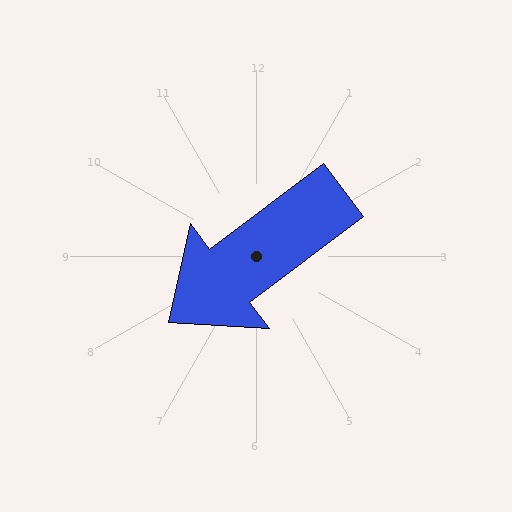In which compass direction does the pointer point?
Southwest.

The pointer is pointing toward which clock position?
Roughly 8 o'clock.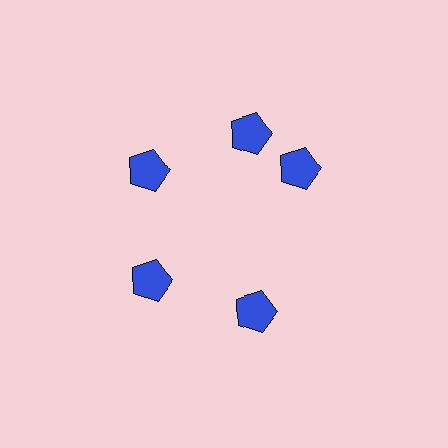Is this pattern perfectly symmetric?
No. The 5 blue pentagons are arranged in a ring, but one element near the 3 o'clock position is rotated out of alignment along the ring, breaking the 5-fold rotational symmetry.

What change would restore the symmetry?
The symmetry would be restored by rotating it back into even spacing with its neighbors so that all 5 pentagons sit at equal angles and equal distance from the center.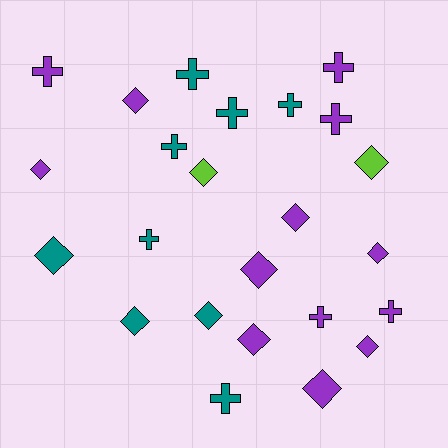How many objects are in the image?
There are 24 objects.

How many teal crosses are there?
There are 6 teal crosses.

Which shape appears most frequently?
Diamond, with 13 objects.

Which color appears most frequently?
Purple, with 13 objects.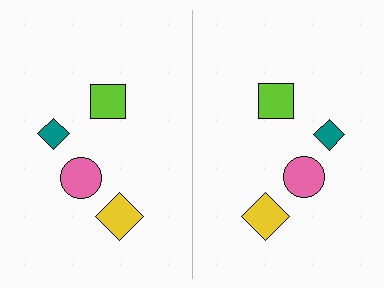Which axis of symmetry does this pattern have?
The pattern has a vertical axis of symmetry running through the center of the image.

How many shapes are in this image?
There are 8 shapes in this image.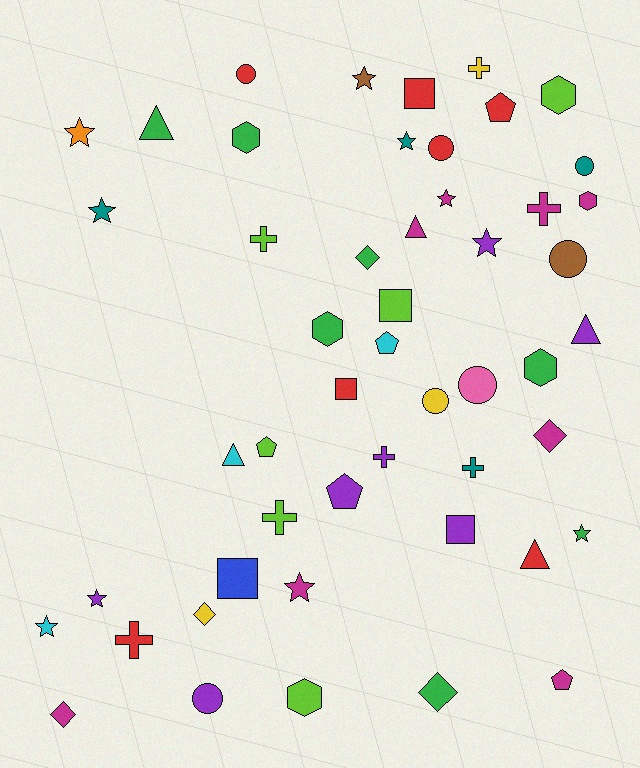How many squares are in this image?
There are 5 squares.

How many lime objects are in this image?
There are 6 lime objects.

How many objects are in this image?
There are 50 objects.